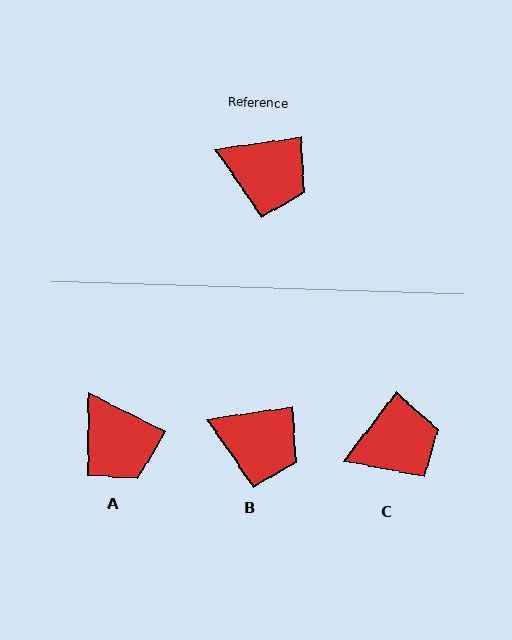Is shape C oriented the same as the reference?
No, it is off by about 45 degrees.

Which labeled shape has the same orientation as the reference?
B.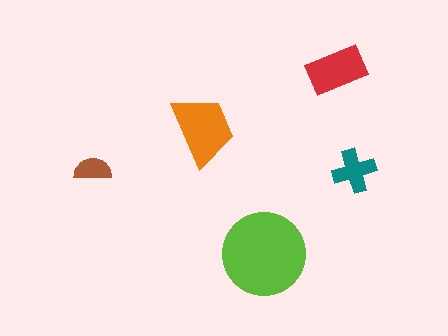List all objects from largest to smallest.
The lime circle, the orange trapezoid, the red rectangle, the teal cross, the brown semicircle.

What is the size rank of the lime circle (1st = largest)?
1st.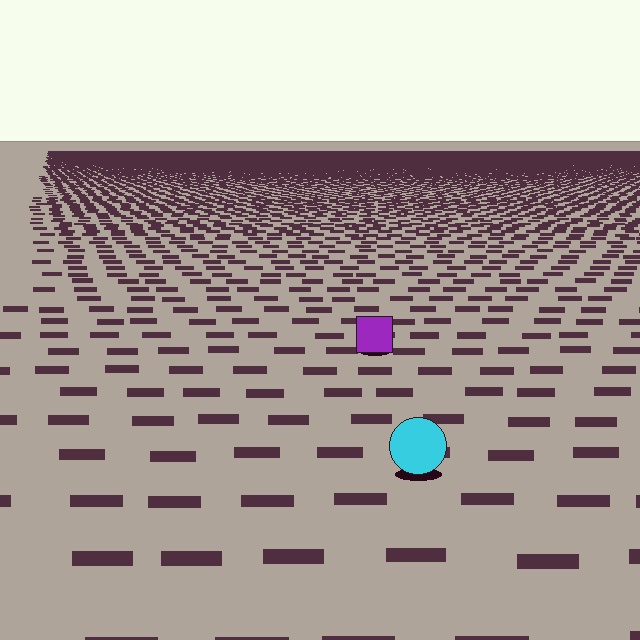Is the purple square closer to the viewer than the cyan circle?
No. The cyan circle is closer — you can tell from the texture gradient: the ground texture is coarser near it.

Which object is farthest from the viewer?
The purple square is farthest from the viewer. It appears smaller and the ground texture around it is denser.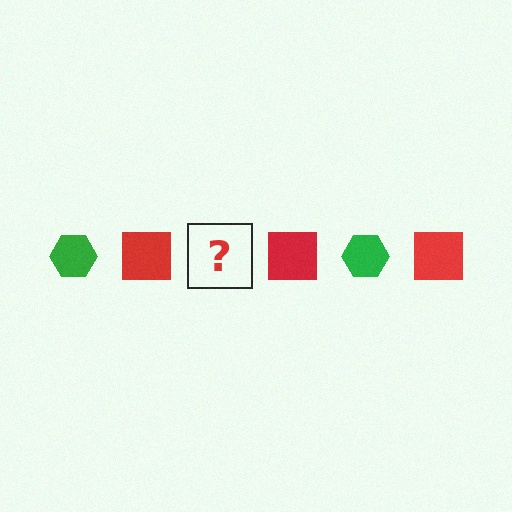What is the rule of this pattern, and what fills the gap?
The rule is that the pattern alternates between green hexagon and red square. The gap should be filled with a green hexagon.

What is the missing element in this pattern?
The missing element is a green hexagon.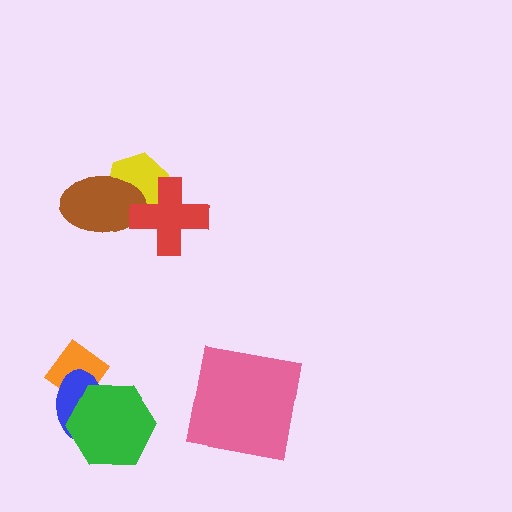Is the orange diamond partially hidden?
Yes, it is partially covered by another shape.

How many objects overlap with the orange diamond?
2 objects overlap with the orange diamond.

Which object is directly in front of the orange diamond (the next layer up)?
The blue ellipse is directly in front of the orange diamond.